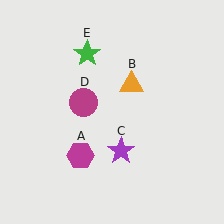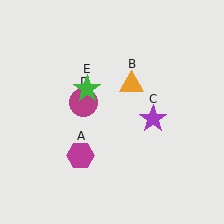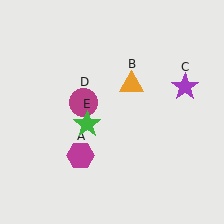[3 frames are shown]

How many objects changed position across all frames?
2 objects changed position: purple star (object C), green star (object E).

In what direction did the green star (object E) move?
The green star (object E) moved down.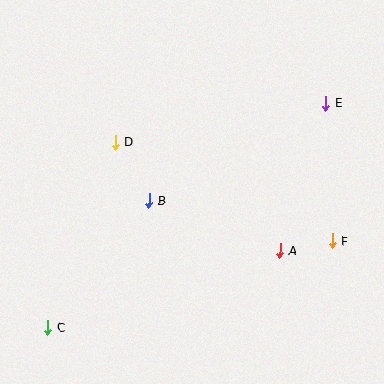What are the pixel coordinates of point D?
Point D is at (115, 142).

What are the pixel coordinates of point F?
Point F is at (332, 241).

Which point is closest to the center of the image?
Point B at (149, 201) is closest to the center.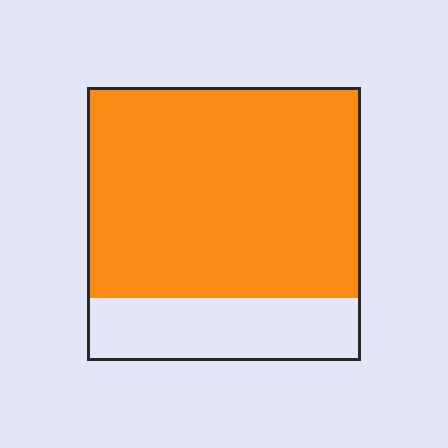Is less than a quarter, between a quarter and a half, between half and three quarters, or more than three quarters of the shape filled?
More than three quarters.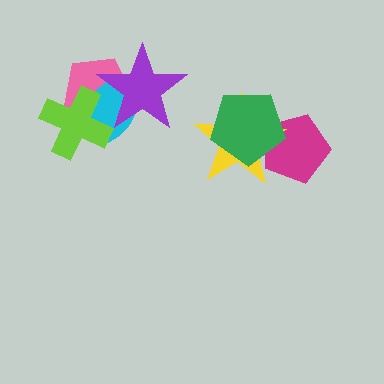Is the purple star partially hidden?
Yes, it is partially covered by another shape.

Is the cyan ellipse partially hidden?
Yes, it is partially covered by another shape.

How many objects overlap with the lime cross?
3 objects overlap with the lime cross.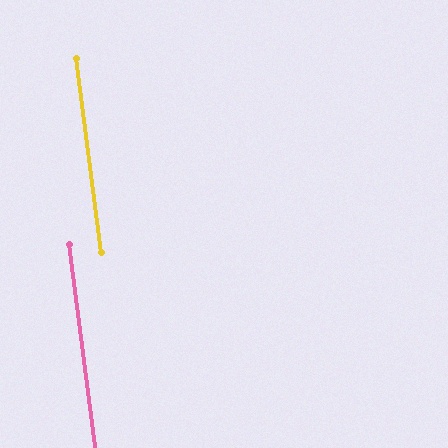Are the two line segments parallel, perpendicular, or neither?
Parallel — their directions differ by only 0.1°.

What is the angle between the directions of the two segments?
Approximately 0 degrees.